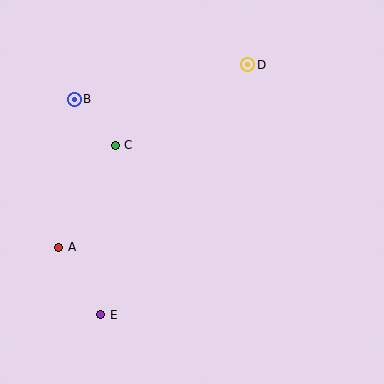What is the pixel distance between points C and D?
The distance between C and D is 155 pixels.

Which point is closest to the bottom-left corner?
Point E is closest to the bottom-left corner.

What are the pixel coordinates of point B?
Point B is at (74, 99).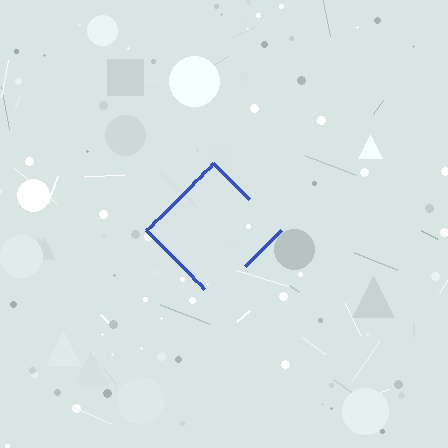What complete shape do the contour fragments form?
The contour fragments form a diamond.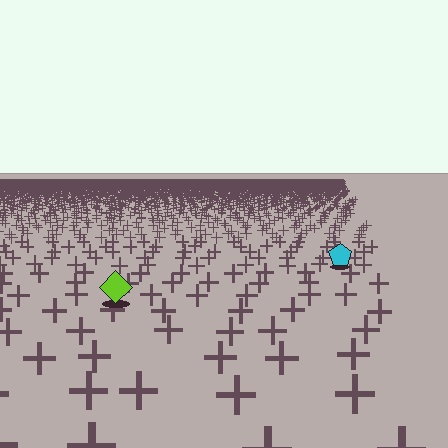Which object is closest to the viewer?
The lime diamond is closest. The texture marks near it are larger and more spread out.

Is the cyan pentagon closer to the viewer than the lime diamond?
No. The lime diamond is closer — you can tell from the texture gradient: the ground texture is coarser near it.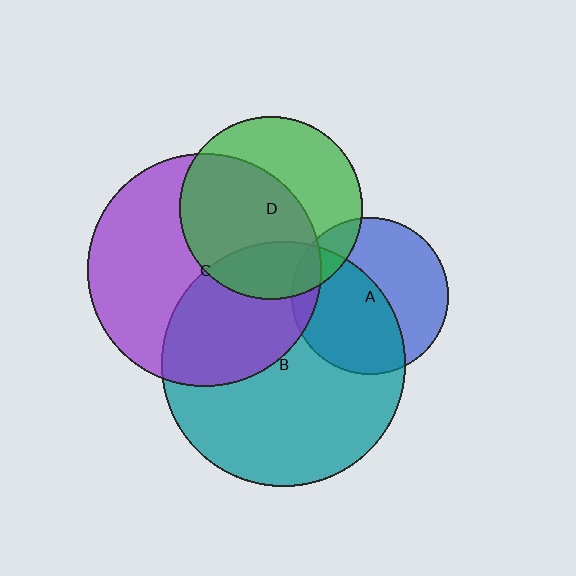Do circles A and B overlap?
Yes.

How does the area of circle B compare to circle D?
Approximately 1.8 times.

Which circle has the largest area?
Circle B (teal).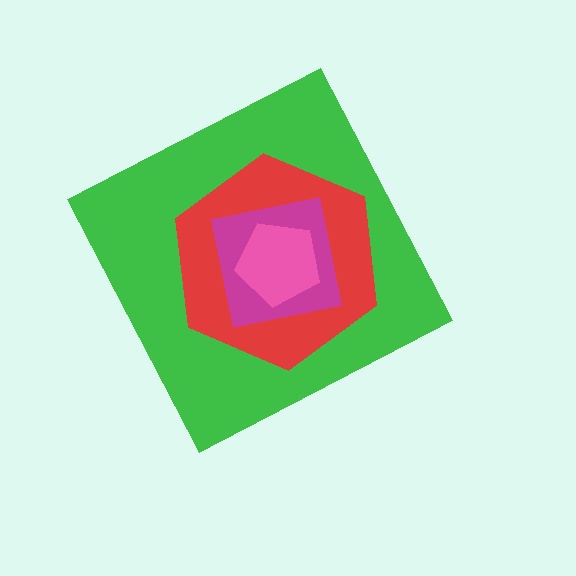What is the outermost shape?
The green diamond.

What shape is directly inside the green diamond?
The red hexagon.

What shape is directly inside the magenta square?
The pink pentagon.